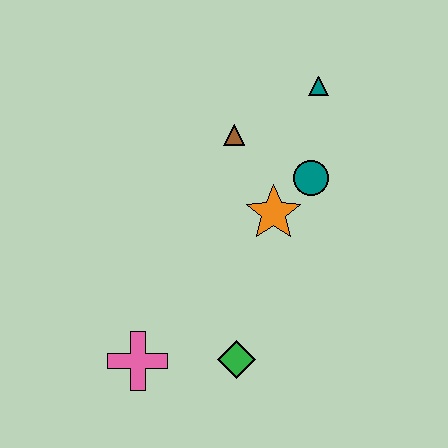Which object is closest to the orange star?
The teal circle is closest to the orange star.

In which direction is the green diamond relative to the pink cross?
The green diamond is to the right of the pink cross.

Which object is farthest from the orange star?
The pink cross is farthest from the orange star.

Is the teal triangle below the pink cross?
No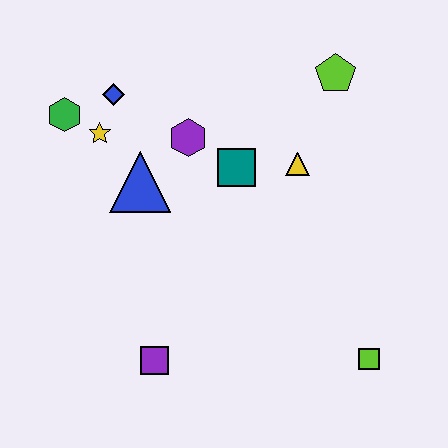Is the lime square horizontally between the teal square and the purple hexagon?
No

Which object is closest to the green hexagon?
The yellow star is closest to the green hexagon.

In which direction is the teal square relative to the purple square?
The teal square is above the purple square.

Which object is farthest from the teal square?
The lime square is farthest from the teal square.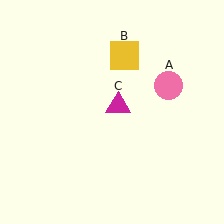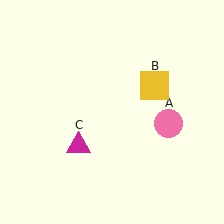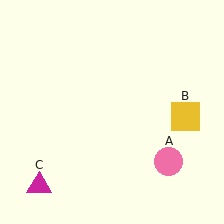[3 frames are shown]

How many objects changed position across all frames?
3 objects changed position: pink circle (object A), yellow square (object B), magenta triangle (object C).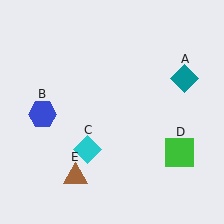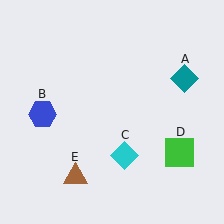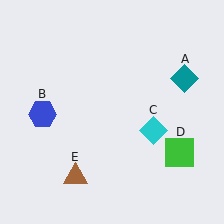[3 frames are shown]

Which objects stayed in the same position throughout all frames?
Teal diamond (object A) and blue hexagon (object B) and green square (object D) and brown triangle (object E) remained stationary.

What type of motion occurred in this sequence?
The cyan diamond (object C) rotated counterclockwise around the center of the scene.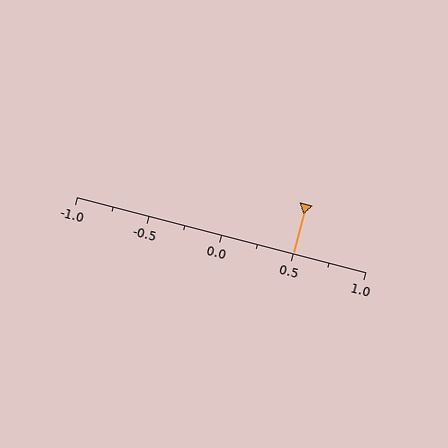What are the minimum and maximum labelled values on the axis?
The axis runs from -1.0 to 1.0.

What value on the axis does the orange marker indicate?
The marker indicates approximately 0.5.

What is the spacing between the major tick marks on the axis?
The major ticks are spaced 0.5 apart.